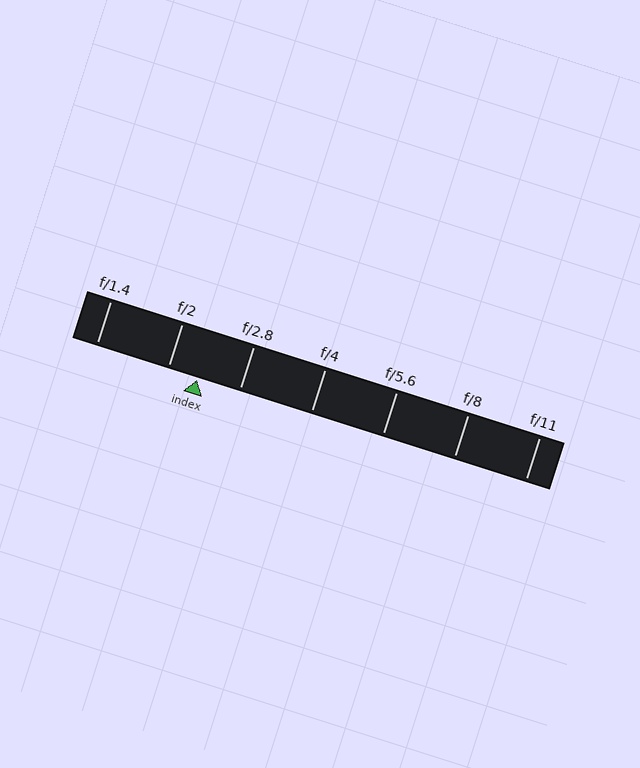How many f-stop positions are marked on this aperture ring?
There are 7 f-stop positions marked.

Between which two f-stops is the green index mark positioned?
The index mark is between f/2 and f/2.8.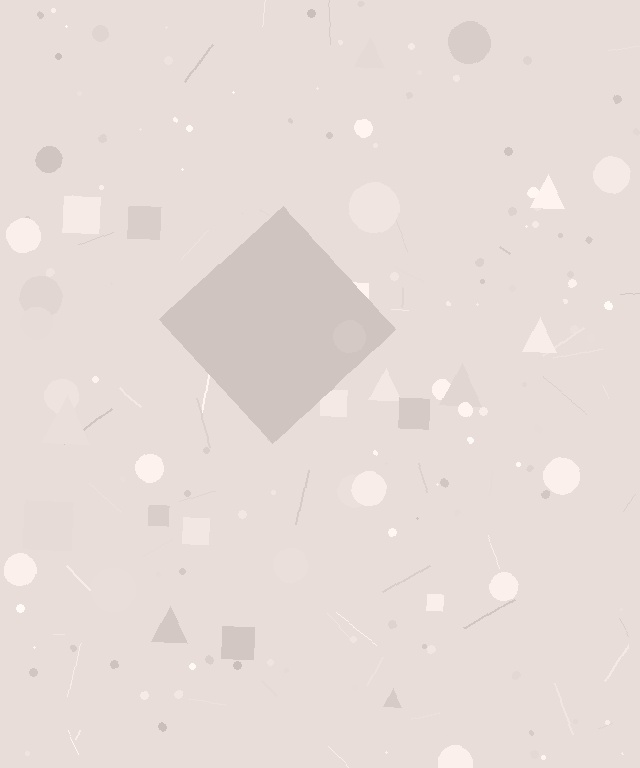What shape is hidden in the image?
A diamond is hidden in the image.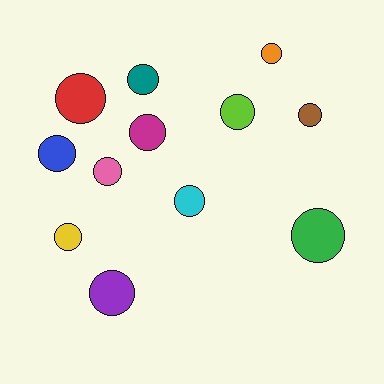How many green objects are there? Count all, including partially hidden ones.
There is 1 green object.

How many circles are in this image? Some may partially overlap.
There are 12 circles.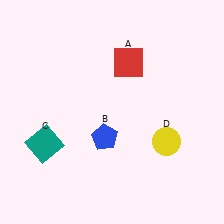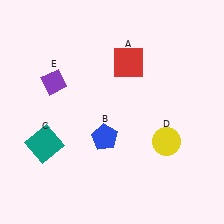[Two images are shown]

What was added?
A purple diamond (E) was added in Image 2.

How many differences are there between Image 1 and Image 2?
There is 1 difference between the two images.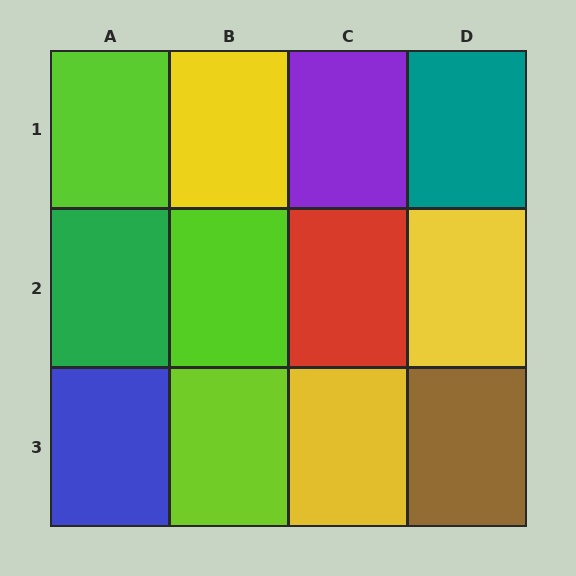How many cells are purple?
1 cell is purple.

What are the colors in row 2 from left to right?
Green, lime, red, yellow.